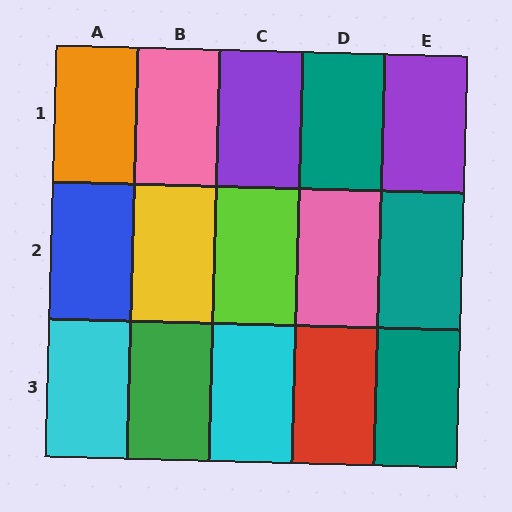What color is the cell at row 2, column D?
Pink.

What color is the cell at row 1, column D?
Teal.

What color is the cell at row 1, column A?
Orange.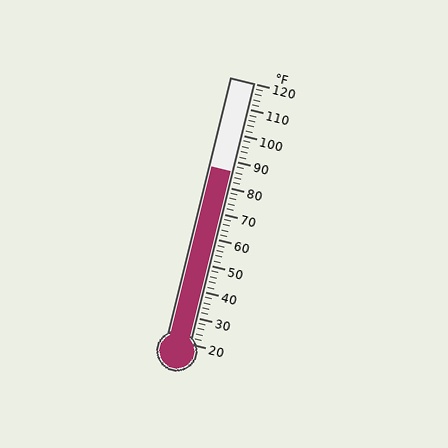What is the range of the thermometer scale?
The thermometer scale ranges from 20°F to 120°F.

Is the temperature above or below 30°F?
The temperature is above 30°F.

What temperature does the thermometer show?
The thermometer shows approximately 86°F.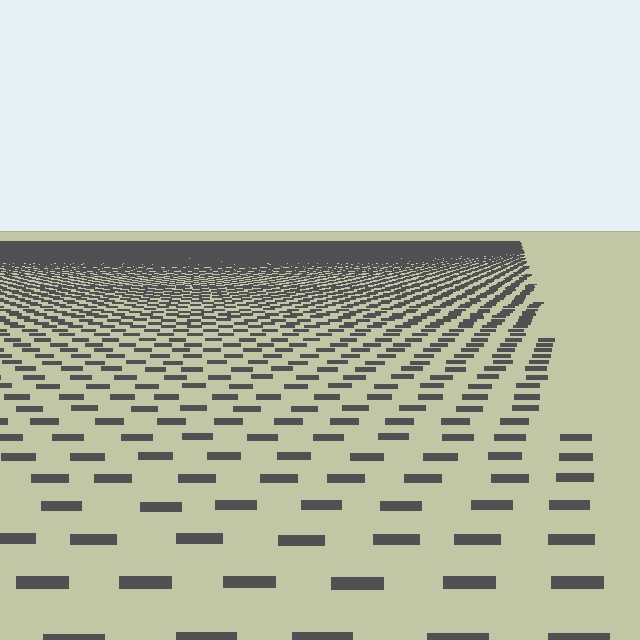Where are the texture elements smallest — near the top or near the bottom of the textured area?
Near the top.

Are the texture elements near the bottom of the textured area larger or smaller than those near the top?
Larger. Near the bottom, elements are closer to the viewer and appear at a bigger on-screen size.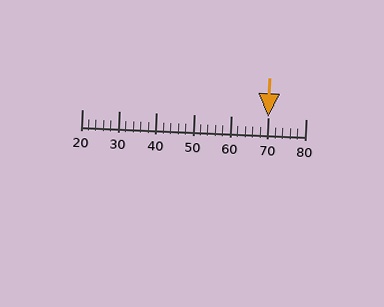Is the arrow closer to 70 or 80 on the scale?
The arrow is closer to 70.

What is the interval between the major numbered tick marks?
The major tick marks are spaced 10 units apart.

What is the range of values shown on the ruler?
The ruler shows values from 20 to 80.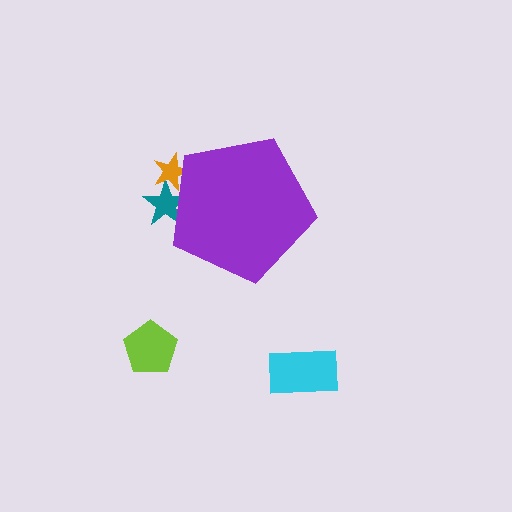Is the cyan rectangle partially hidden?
No, the cyan rectangle is fully visible.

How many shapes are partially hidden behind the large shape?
2 shapes are partially hidden.